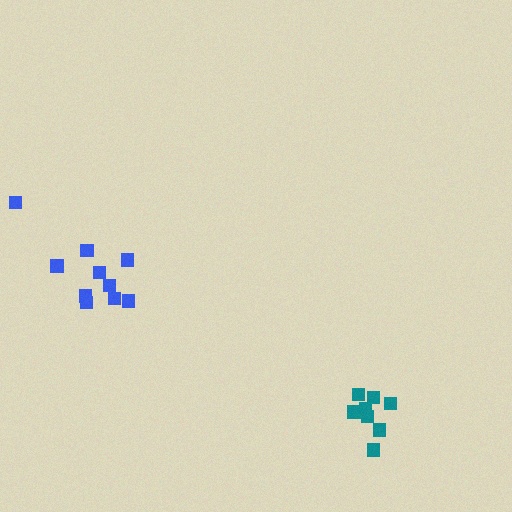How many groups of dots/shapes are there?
There are 2 groups.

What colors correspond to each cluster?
The clusters are colored: blue, teal.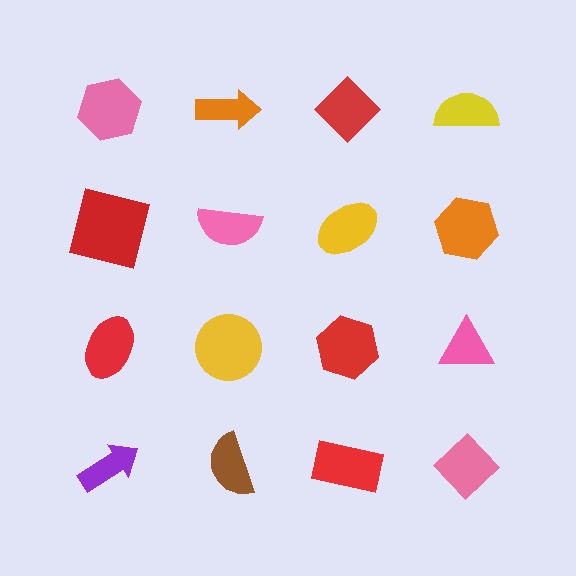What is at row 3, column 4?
A pink triangle.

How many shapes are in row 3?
4 shapes.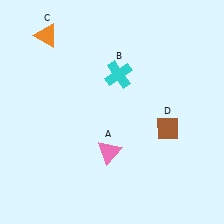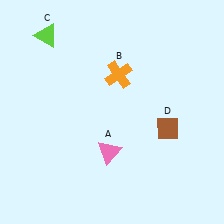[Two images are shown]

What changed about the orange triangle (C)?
In Image 1, C is orange. In Image 2, it changed to lime.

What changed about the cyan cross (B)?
In Image 1, B is cyan. In Image 2, it changed to orange.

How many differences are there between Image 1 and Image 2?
There are 2 differences between the two images.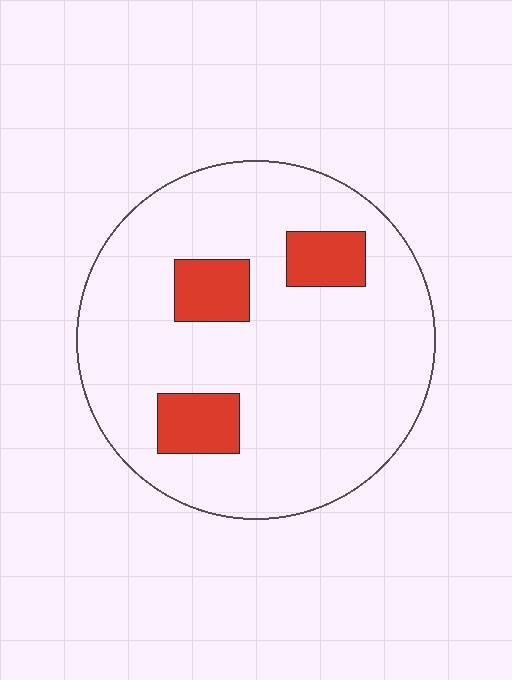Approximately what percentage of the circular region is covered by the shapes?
Approximately 15%.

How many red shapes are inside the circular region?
3.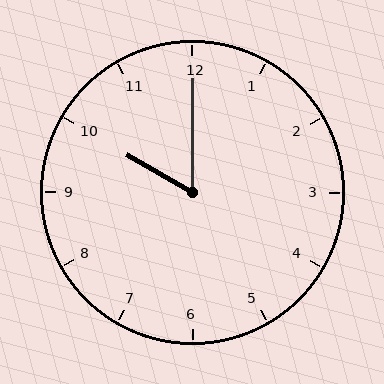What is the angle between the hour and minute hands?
Approximately 60 degrees.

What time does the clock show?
10:00.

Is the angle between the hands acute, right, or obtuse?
It is acute.